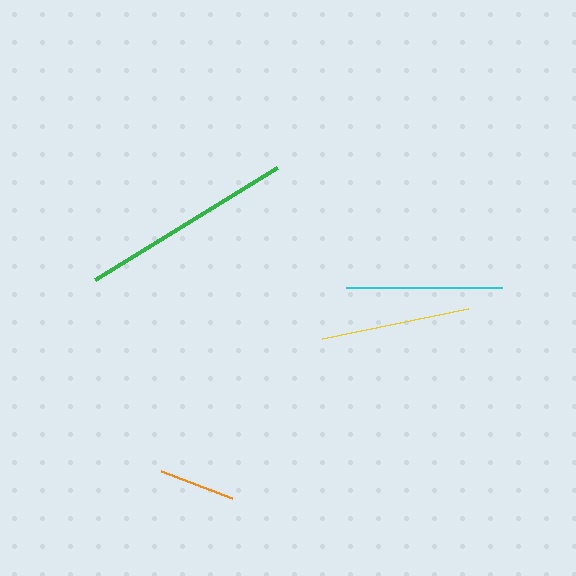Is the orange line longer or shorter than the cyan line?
The cyan line is longer than the orange line.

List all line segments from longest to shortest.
From longest to shortest: green, cyan, yellow, orange.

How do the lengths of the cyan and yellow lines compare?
The cyan and yellow lines are approximately the same length.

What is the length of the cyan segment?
The cyan segment is approximately 156 pixels long.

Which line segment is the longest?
The green line is the longest at approximately 213 pixels.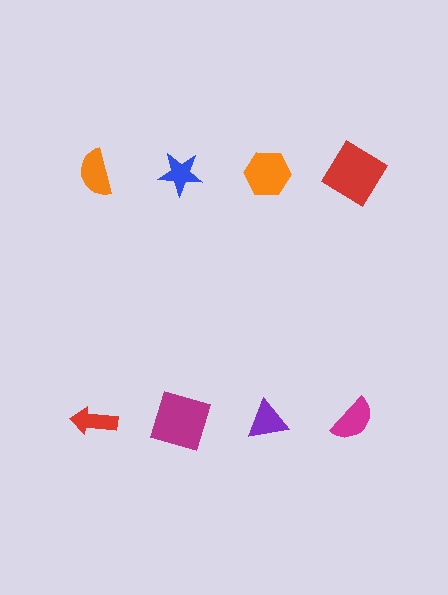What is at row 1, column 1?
An orange semicircle.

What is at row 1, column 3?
An orange hexagon.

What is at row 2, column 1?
A red arrow.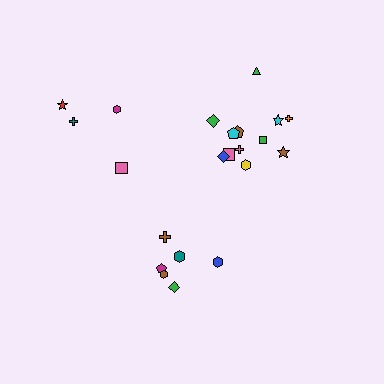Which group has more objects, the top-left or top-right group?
The top-right group.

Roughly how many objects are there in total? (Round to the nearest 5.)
Roughly 20 objects in total.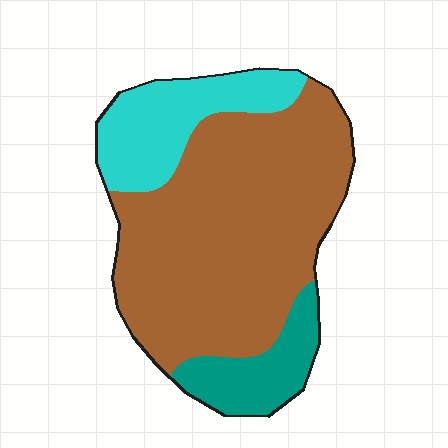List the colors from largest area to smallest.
From largest to smallest: brown, cyan, teal.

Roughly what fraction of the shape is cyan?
Cyan covers about 20% of the shape.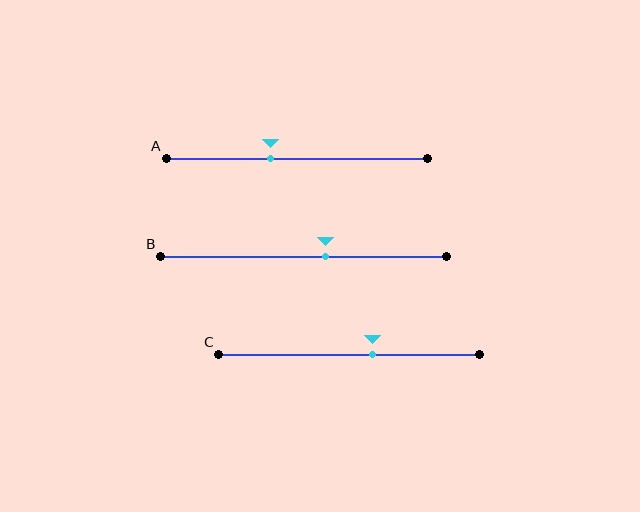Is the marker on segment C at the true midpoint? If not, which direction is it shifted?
No, the marker on segment C is shifted to the right by about 9% of the segment length.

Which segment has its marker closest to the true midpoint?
Segment B has its marker closest to the true midpoint.